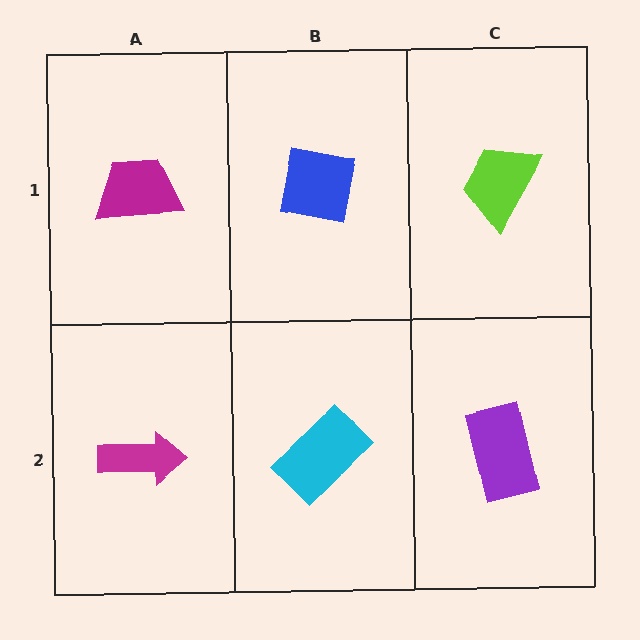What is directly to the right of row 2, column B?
A purple rectangle.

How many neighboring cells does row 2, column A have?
2.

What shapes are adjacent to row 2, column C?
A lime trapezoid (row 1, column C), a cyan rectangle (row 2, column B).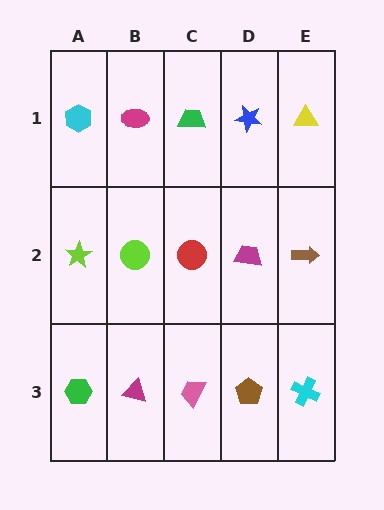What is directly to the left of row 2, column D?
A red circle.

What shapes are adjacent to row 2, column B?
A magenta ellipse (row 1, column B), a magenta triangle (row 3, column B), a lime star (row 2, column A), a red circle (row 2, column C).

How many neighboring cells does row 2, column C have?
4.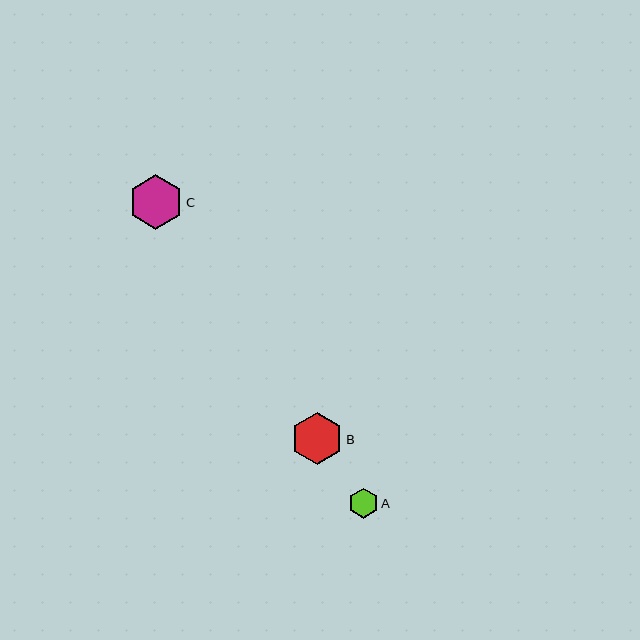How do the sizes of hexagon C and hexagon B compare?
Hexagon C and hexagon B are approximately the same size.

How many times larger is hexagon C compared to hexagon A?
Hexagon C is approximately 1.8 times the size of hexagon A.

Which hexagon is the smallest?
Hexagon A is the smallest with a size of approximately 30 pixels.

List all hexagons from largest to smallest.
From largest to smallest: C, B, A.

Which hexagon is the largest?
Hexagon C is the largest with a size of approximately 54 pixels.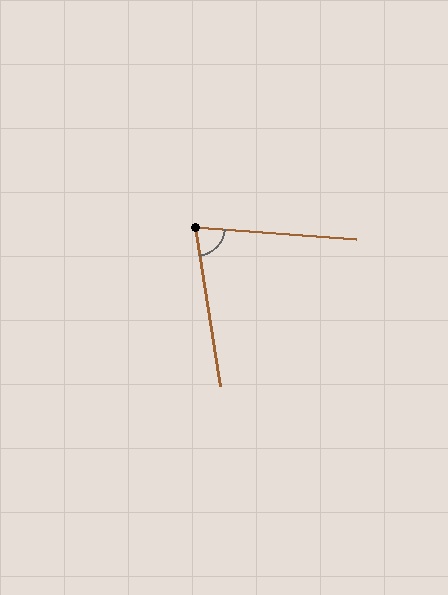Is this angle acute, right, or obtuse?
It is acute.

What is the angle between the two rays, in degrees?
Approximately 77 degrees.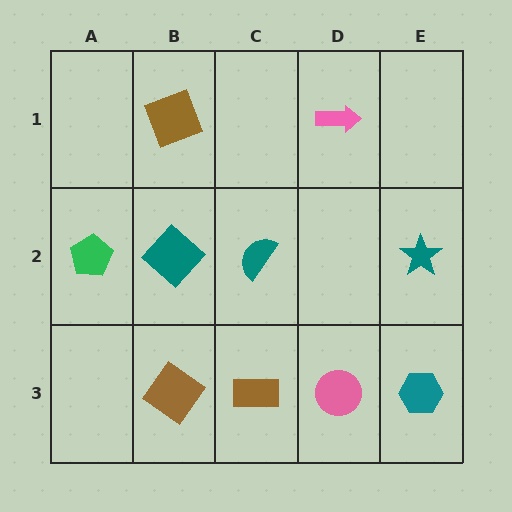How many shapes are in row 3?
4 shapes.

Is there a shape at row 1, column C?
No, that cell is empty.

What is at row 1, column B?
A brown square.